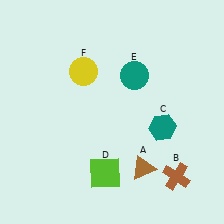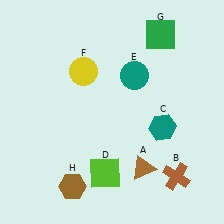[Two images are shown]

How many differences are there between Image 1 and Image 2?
There are 2 differences between the two images.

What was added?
A green square (G), a brown hexagon (H) were added in Image 2.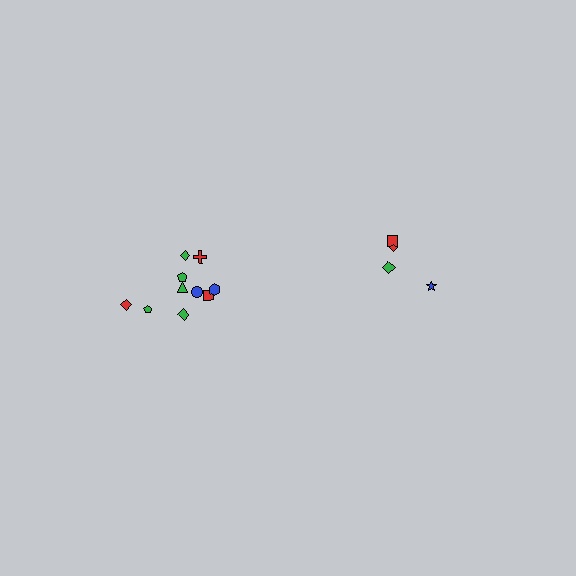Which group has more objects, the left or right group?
The left group.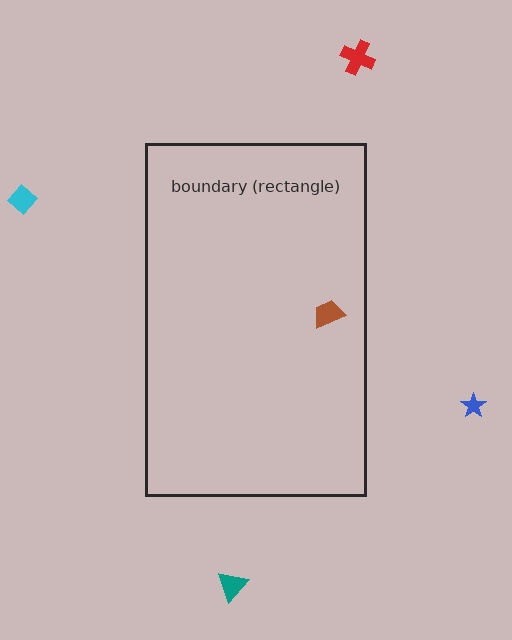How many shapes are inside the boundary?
1 inside, 4 outside.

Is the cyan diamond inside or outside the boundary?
Outside.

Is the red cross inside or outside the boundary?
Outside.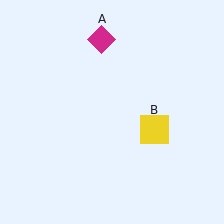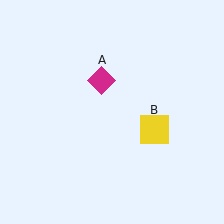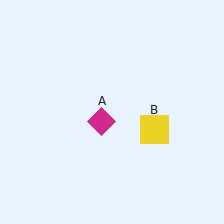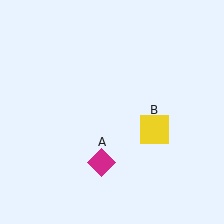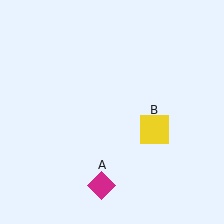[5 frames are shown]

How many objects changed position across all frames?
1 object changed position: magenta diamond (object A).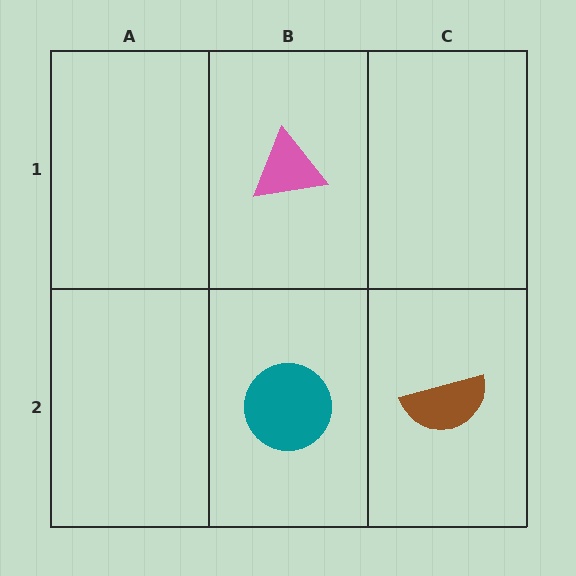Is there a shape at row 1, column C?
No, that cell is empty.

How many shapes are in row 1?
1 shape.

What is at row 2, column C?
A brown semicircle.